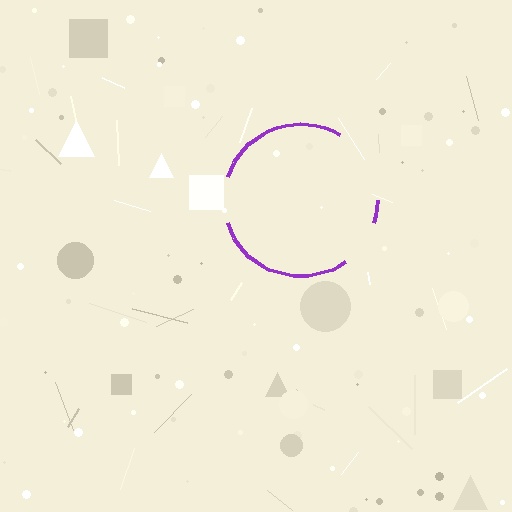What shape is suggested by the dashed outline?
The dashed outline suggests a circle.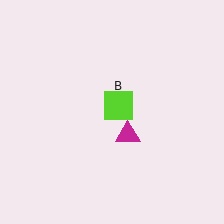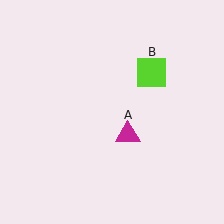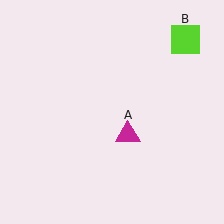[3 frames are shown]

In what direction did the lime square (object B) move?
The lime square (object B) moved up and to the right.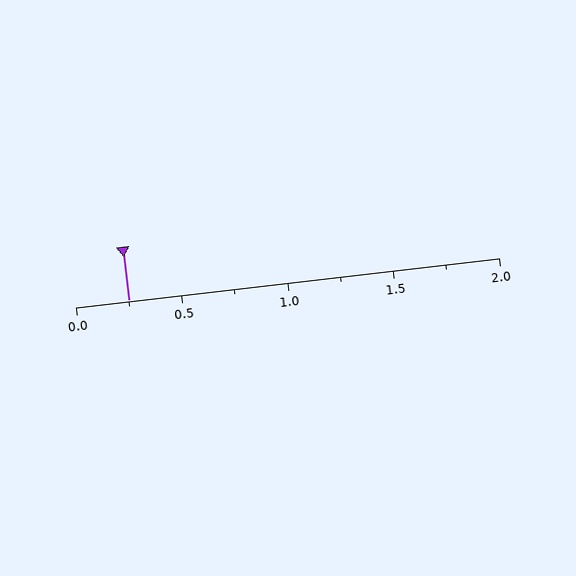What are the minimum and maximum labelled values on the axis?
The axis runs from 0.0 to 2.0.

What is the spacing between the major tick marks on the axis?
The major ticks are spaced 0.5 apart.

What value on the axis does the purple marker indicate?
The marker indicates approximately 0.25.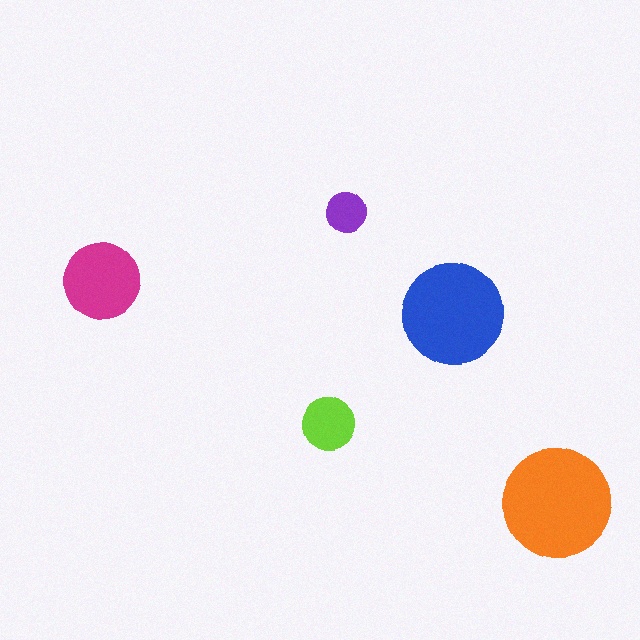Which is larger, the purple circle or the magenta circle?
The magenta one.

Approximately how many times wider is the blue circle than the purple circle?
About 2.5 times wider.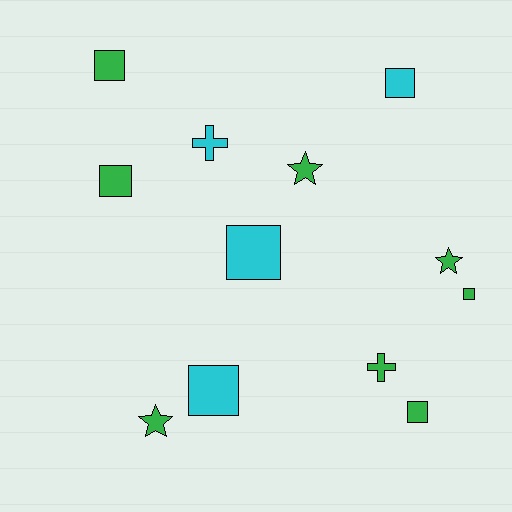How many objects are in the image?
There are 12 objects.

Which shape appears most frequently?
Square, with 7 objects.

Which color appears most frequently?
Green, with 8 objects.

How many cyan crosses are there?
There is 1 cyan cross.